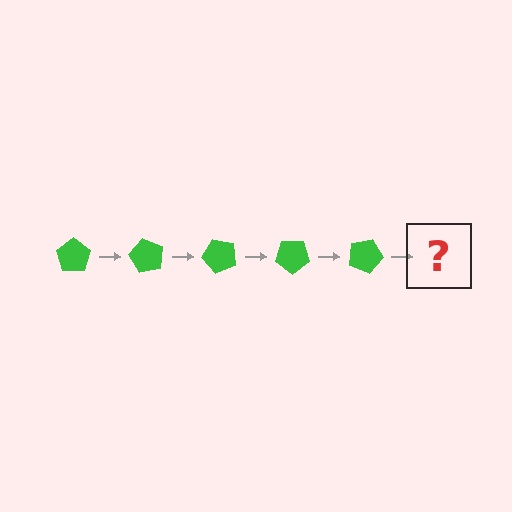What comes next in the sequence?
The next element should be a green pentagon rotated 300 degrees.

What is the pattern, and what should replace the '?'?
The pattern is that the pentagon rotates 60 degrees each step. The '?' should be a green pentagon rotated 300 degrees.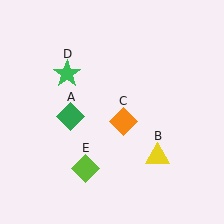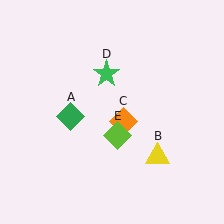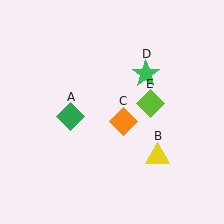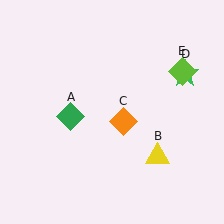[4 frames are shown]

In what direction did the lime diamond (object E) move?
The lime diamond (object E) moved up and to the right.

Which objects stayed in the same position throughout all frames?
Green diamond (object A) and yellow triangle (object B) and orange diamond (object C) remained stationary.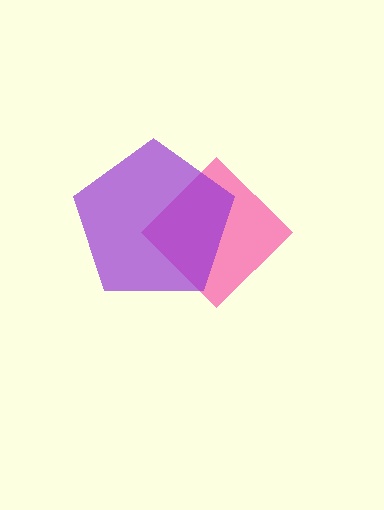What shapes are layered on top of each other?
The layered shapes are: a pink diamond, a purple pentagon.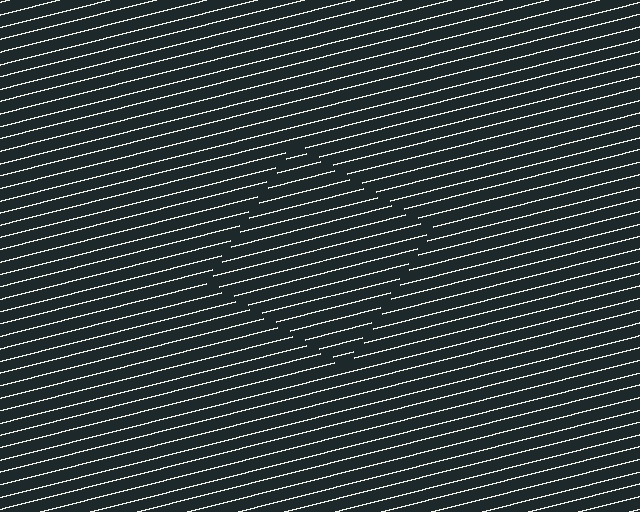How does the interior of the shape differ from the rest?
The interior of the shape contains the same grating, shifted by half a period — the contour is defined by the phase discontinuity where line-ends from the inner and outer gratings abut.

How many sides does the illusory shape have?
4 sides — the line-ends trace a square.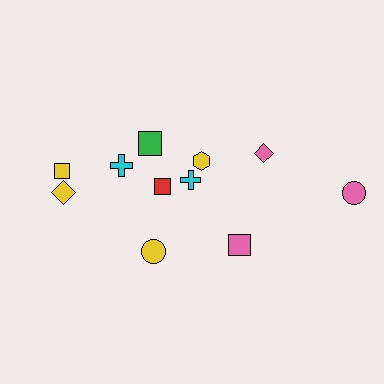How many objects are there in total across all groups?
There are 11 objects.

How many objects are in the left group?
There are 8 objects.